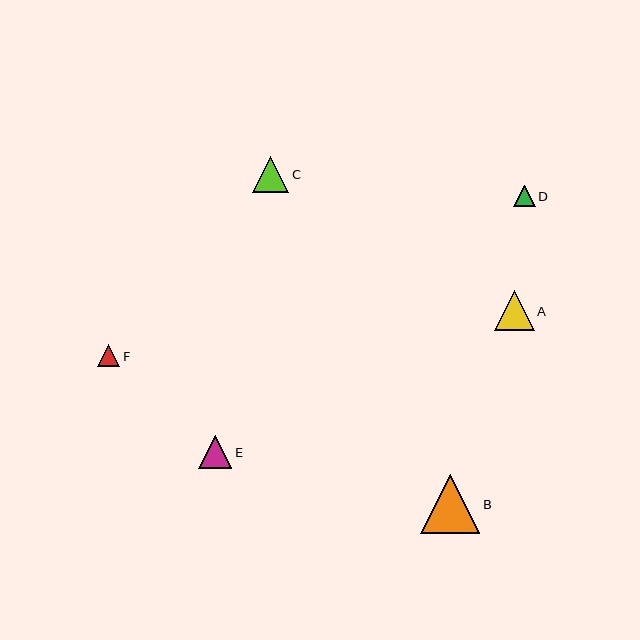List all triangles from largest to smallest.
From largest to smallest: B, A, C, E, F, D.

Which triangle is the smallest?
Triangle D is the smallest with a size of approximately 22 pixels.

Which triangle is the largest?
Triangle B is the largest with a size of approximately 59 pixels.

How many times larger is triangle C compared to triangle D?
Triangle C is approximately 1.7 times the size of triangle D.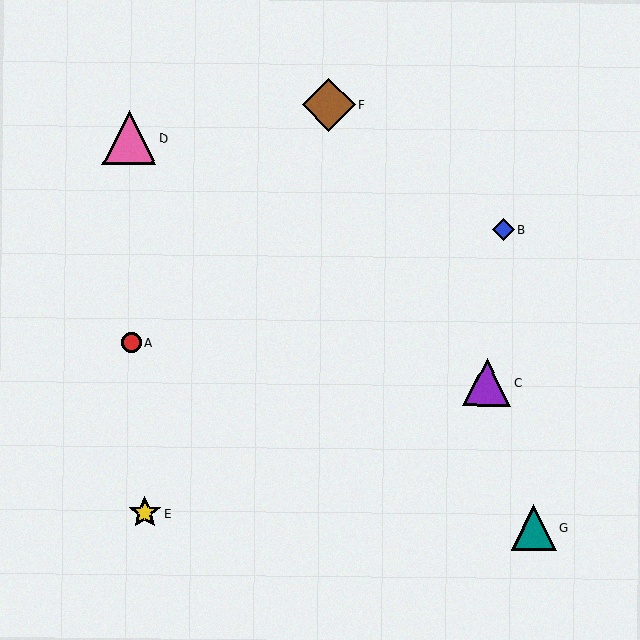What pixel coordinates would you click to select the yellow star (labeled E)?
Click at (145, 513) to select the yellow star E.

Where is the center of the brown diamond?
The center of the brown diamond is at (329, 105).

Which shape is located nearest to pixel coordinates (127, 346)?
The red circle (labeled A) at (131, 343) is nearest to that location.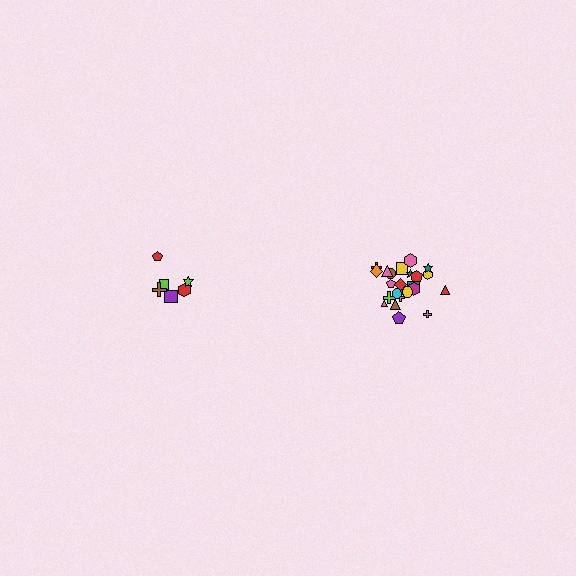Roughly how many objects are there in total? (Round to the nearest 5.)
Roughly 30 objects in total.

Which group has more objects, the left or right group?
The right group.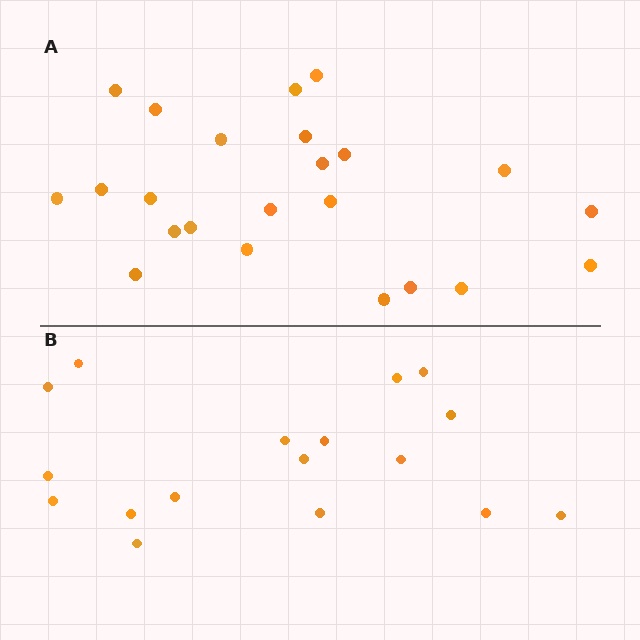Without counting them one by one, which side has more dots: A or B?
Region A (the top region) has more dots.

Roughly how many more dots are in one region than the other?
Region A has about 6 more dots than region B.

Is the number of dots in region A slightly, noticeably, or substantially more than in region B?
Region A has noticeably more, but not dramatically so. The ratio is roughly 1.4 to 1.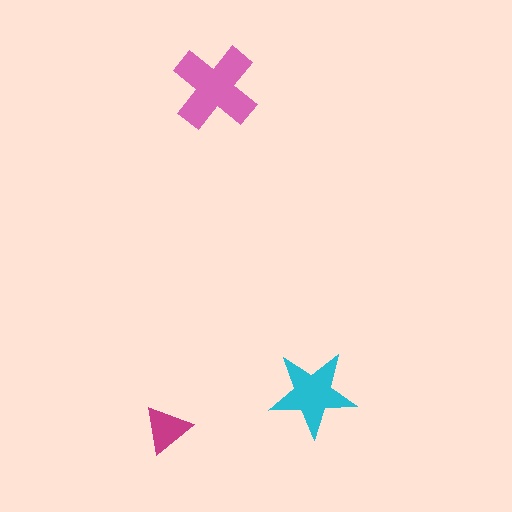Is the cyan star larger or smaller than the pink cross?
Smaller.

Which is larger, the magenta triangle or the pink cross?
The pink cross.